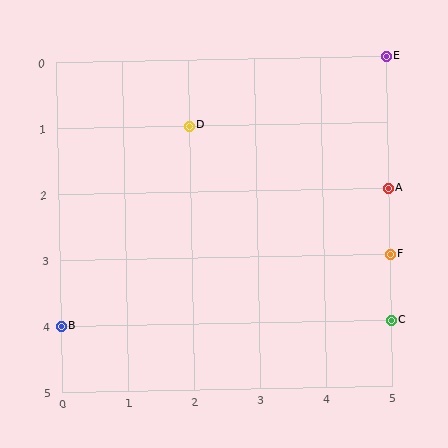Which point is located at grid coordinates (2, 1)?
Point D is at (2, 1).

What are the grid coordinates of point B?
Point B is at grid coordinates (0, 4).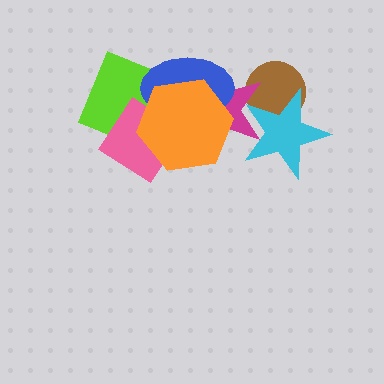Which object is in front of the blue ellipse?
The orange hexagon is in front of the blue ellipse.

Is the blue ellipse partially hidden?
Yes, it is partially covered by another shape.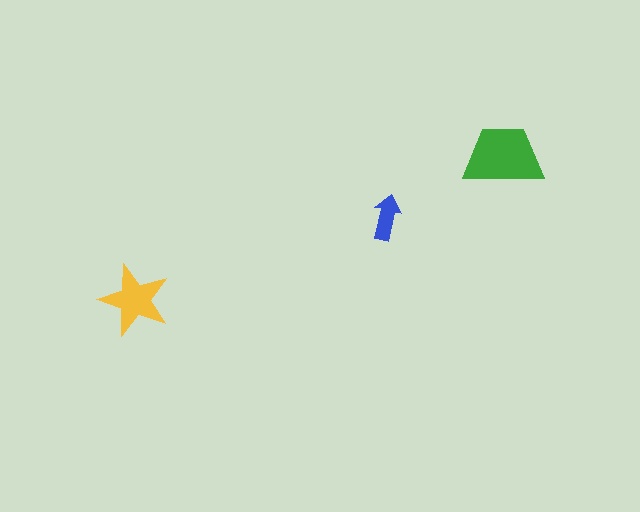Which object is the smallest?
The blue arrow.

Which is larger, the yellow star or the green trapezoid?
The green trapezoid.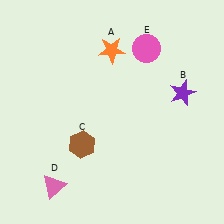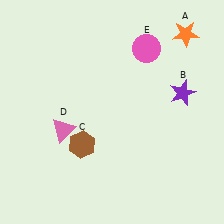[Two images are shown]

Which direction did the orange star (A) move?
The orange star (A) moved right.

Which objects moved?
The objects that moved are: the orange star (A), the pink triangle (D).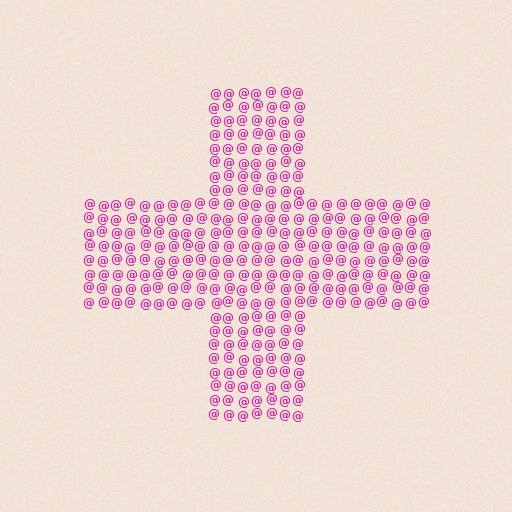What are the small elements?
The small elements are at signs.